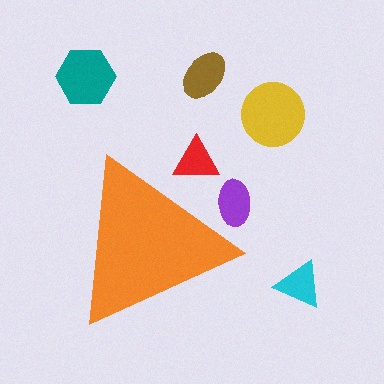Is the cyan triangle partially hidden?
No, the cyan triangle is fully visible.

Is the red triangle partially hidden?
Yes, the red triangle is partially hidden behind the orange triangle.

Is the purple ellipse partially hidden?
Yes, the purple ellipse is partially hidden behind the orange triangle.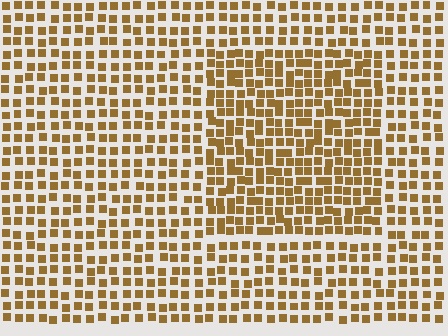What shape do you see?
I see a rectangle.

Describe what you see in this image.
The image contains small brown elements arranged at two different densities. A rectangle-shaped region is visible where the elements are more densely packed than the surrounding area.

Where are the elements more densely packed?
The elements are more densely packed inside the rectangle boundary.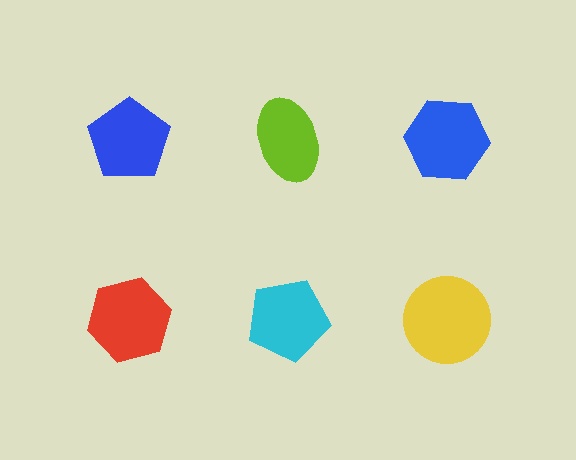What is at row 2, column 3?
A yellow circle.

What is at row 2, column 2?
A cyan pentagon.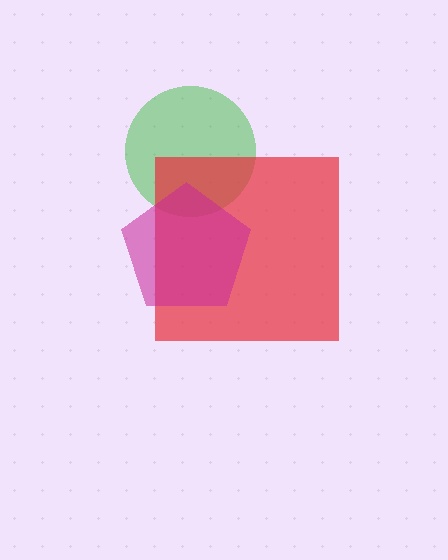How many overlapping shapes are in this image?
There are 3 overlapping shapes in the image.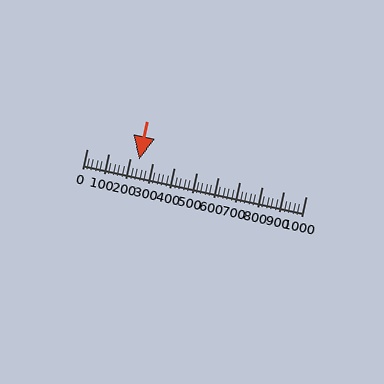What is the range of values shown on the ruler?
The ruler shows values from 0 to 1000.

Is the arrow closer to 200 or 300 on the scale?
The arrow is closer to 200.